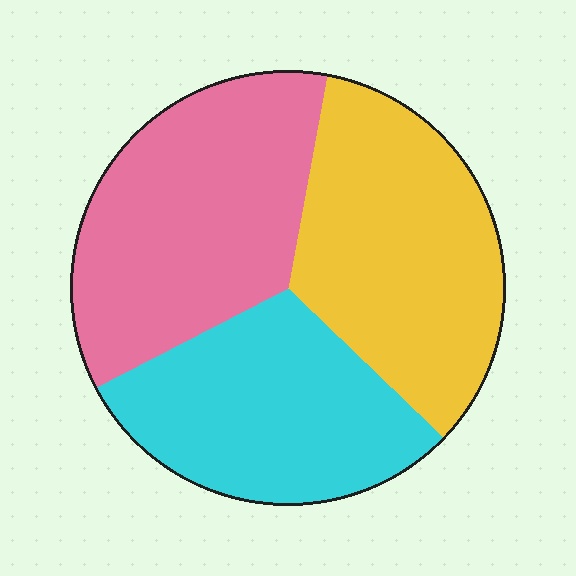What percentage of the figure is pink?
Pink takes up about three eighths (3/8) of the figure.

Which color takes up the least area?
Cyan, at roughly 30%.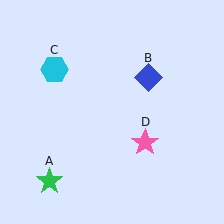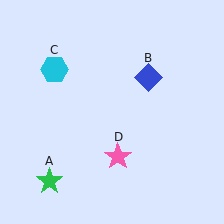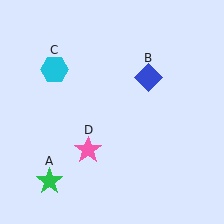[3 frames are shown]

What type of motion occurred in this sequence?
The pink star (object D) rotated clockwise around the center of the scene.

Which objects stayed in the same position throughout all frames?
Green star (object A) and blue diamond (object B) and cyan hexagon (object C) remained stationary.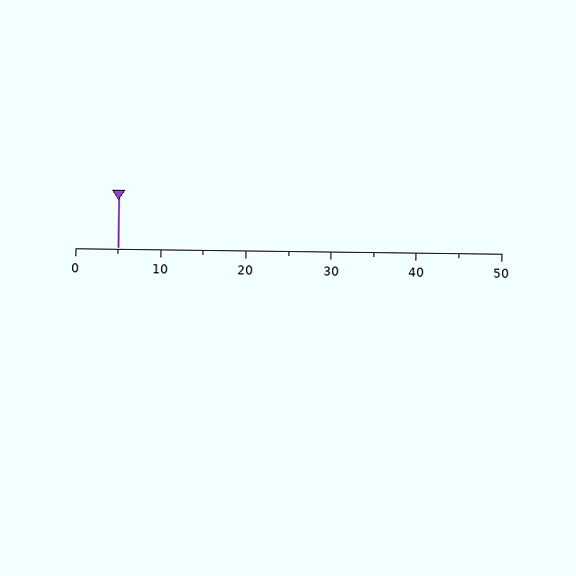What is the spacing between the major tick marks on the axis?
The major ticks are spaced 10 apart.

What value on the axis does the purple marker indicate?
The marker indicates approximately 5.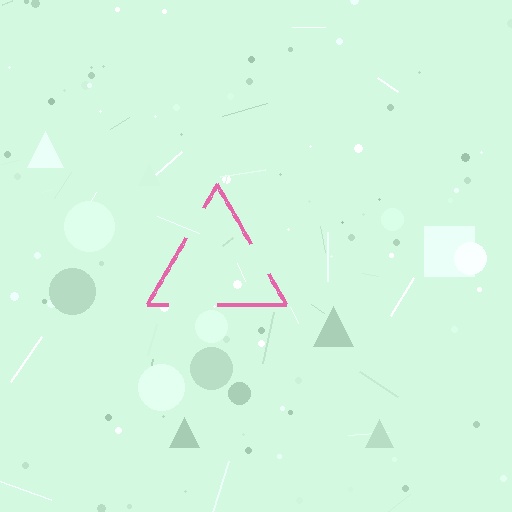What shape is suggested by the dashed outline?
The dashed outline suggests a triangle.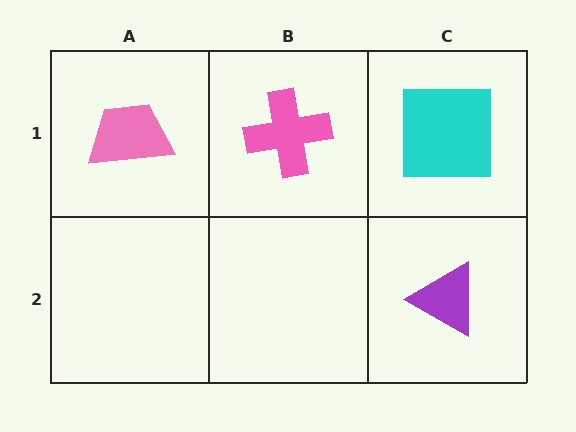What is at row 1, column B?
A pink cross.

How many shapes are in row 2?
1 shape.